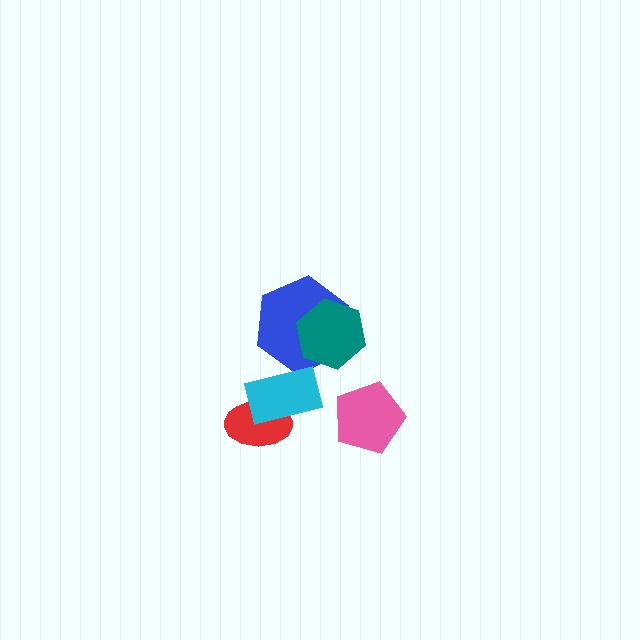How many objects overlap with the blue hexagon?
2 objects overlap with the blue hexagon.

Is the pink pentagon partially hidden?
No, no other shape covers it.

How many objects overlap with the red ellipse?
1 object overlaps with the red ellipse.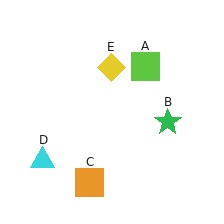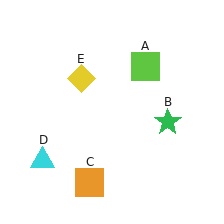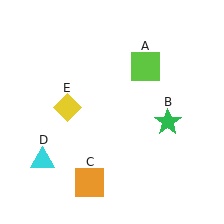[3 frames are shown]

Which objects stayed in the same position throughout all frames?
Lime square (object A) and green star (object B) and orange square (object C) and cyan triangle (object D) remained stationary.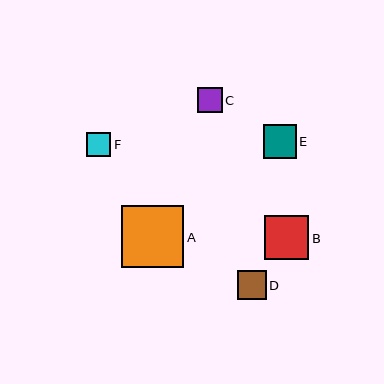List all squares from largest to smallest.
From largest to smallest: A, B, E, D, C, F.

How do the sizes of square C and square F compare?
Square C and square F are approximately the same size.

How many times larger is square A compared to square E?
Square A is approximately 1.9 times the size of square E.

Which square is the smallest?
Square F is the smallest with a size of approximately 24 pixels.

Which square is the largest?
Square A is the largest with a size of approximately 62 pixels.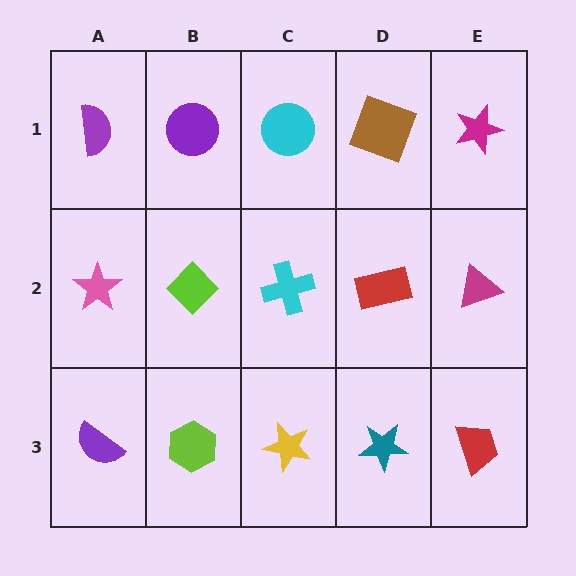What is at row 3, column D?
A teal star.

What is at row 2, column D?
A red rectangle.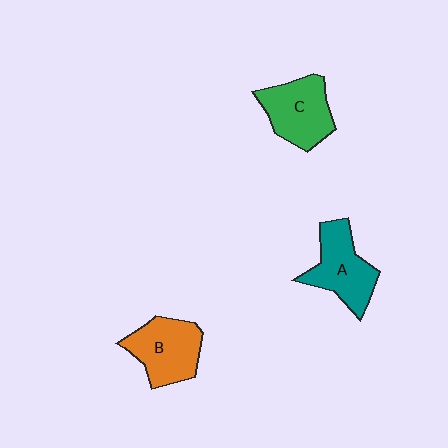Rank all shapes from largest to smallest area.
From largest to smallest: A (teal), C (green), B (orange).